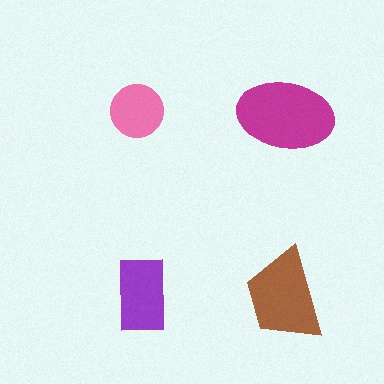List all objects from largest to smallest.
The magenta ellipse, the brown trapezoid, the purple rectangle, the pink circle.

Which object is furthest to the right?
The magenta ellipse is rightmost.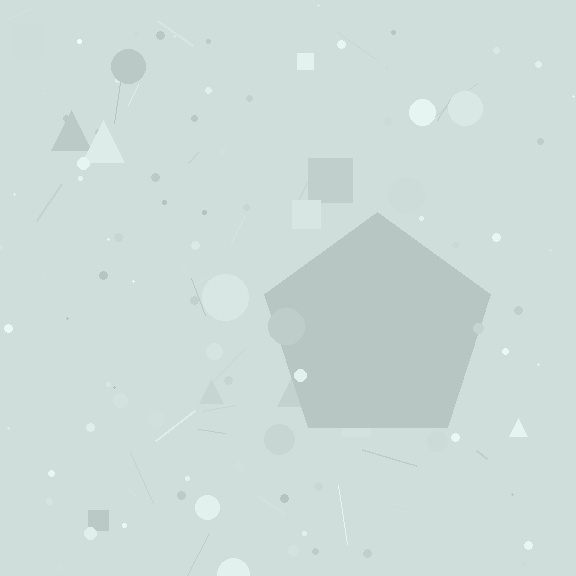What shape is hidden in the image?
A pentagon is hidden in the image.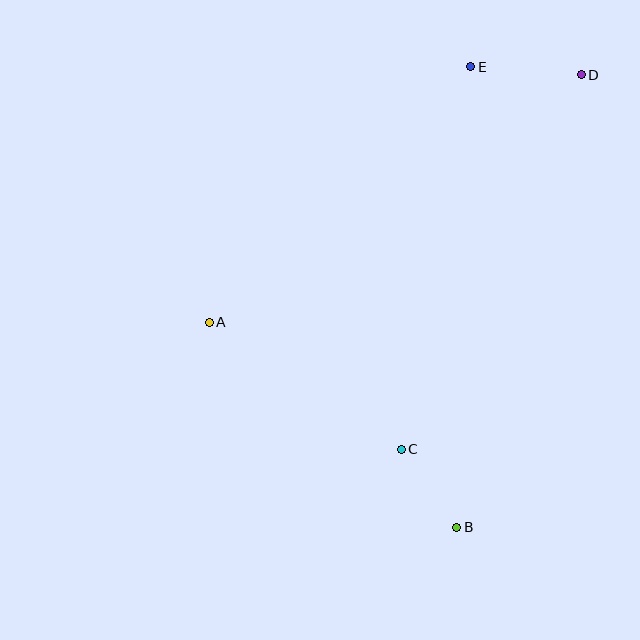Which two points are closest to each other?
Points B and C are closest to each other.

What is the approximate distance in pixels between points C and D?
The distance between C and D is approximately 415 pixels.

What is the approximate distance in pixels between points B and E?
The distance between B and E is approximately 460 pixels.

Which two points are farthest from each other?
Points B and D are farthest from each other.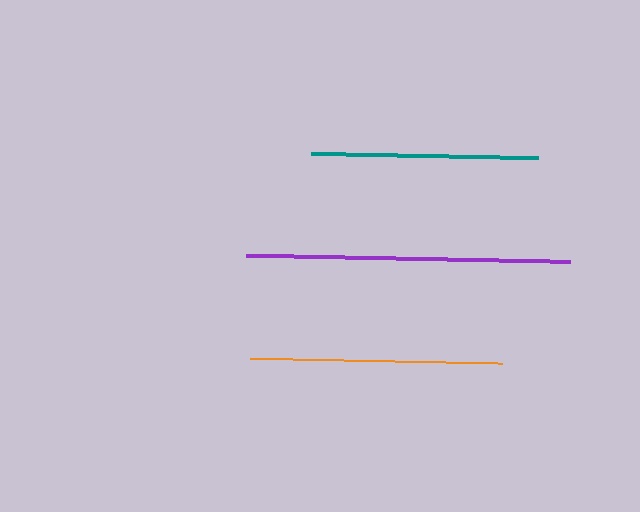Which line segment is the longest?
The purple line is the longest at approximately 324 pixels.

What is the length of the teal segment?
The teal segment is approximately 227 pixels long.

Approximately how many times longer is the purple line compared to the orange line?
The purple line is approximately 1.3 times the length of the orange line.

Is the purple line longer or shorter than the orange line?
The purple line is longer than the orange line.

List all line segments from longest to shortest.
From longest to shortest: purple, orange, teal.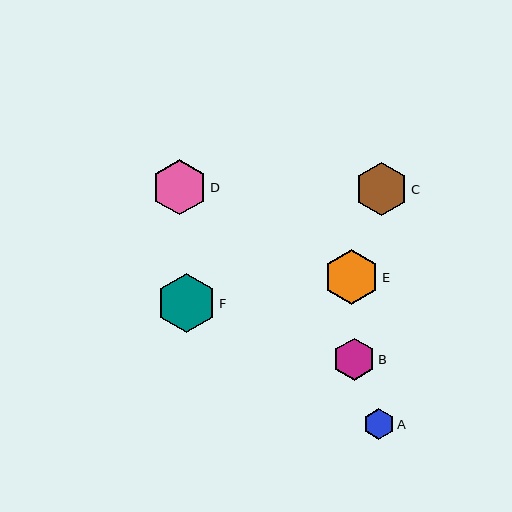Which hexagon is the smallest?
Hexagon A is the smallest with a size of approximately 31 pixels.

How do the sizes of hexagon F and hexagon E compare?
Hexagon F and hexagon E are approximately the same size.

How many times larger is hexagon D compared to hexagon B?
Hexagon D is approximately 1.3 times the size of hexagon B.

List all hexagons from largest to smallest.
From largest to smallest: F, E, D, C, B, A.